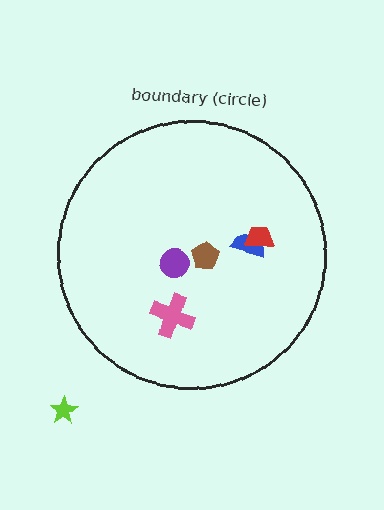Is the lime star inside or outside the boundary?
Outside.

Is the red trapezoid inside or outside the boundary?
Inside.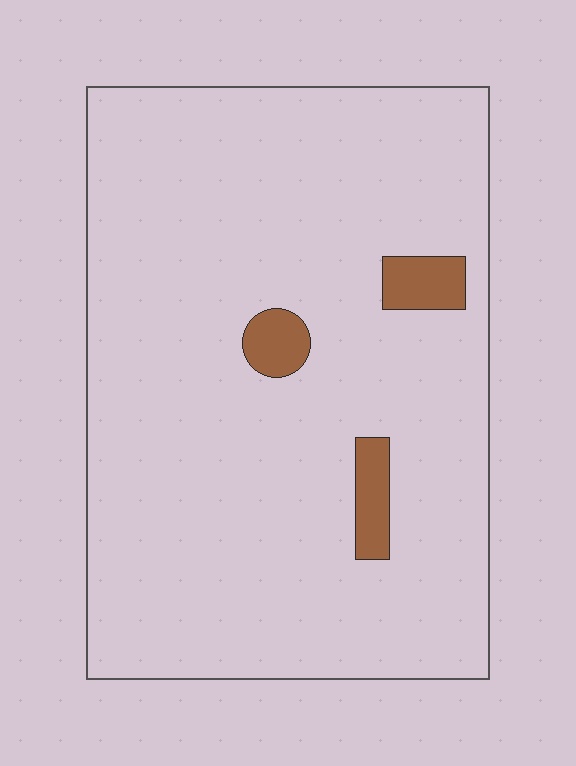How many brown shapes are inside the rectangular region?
3.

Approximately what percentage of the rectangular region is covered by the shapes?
Approximately 5%.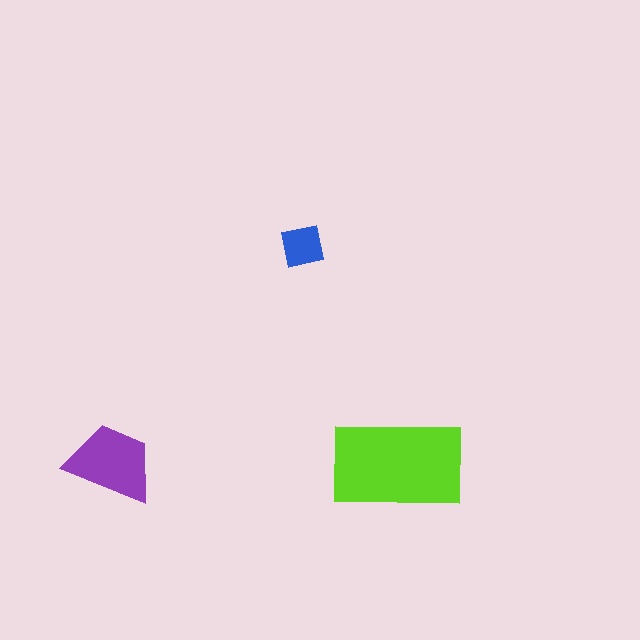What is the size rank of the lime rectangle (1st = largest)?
1st.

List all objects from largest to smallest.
The lime rectangle, the purple trapezoid, the blue square.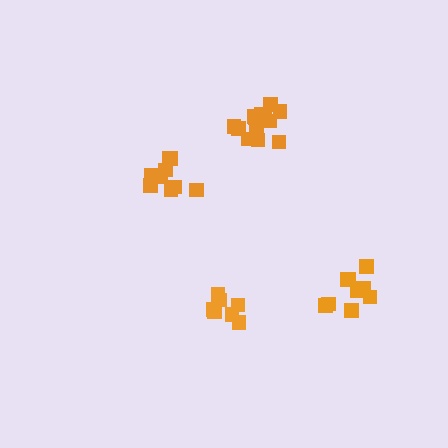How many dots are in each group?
Group 1: 10 dots, Group 2: 9 dots, Group 3: 7 dots, Group 4: 13 dots (39 total).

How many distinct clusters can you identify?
There are 4 distinct clusters.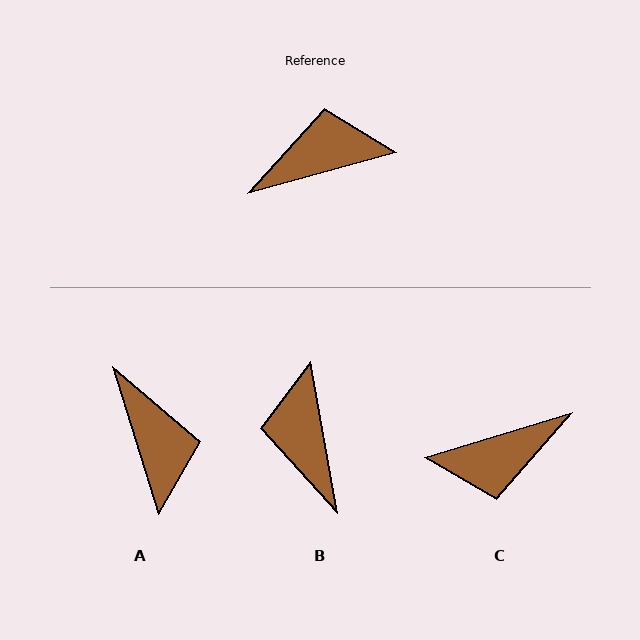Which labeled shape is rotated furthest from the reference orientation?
C, about 178 degrees away.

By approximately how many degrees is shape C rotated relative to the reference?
Approximately 178 degrees clockwise.